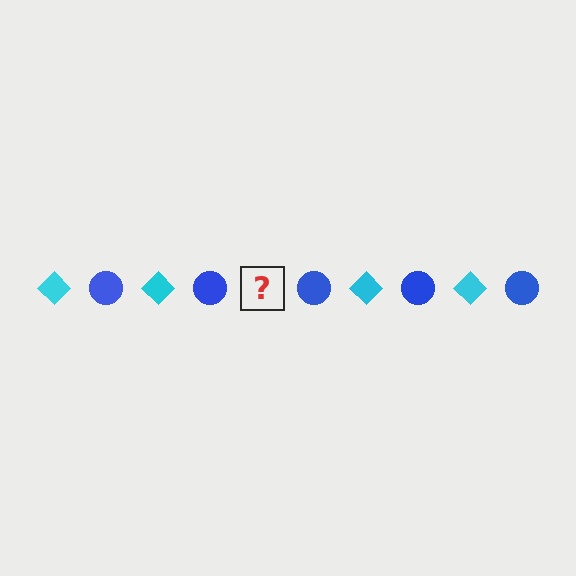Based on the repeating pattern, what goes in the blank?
The blank should be a cyan diamond.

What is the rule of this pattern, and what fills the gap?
The rule is that the pattern alternates between cyan diamond and blue circle. The gap should be filled with a cyan diamond.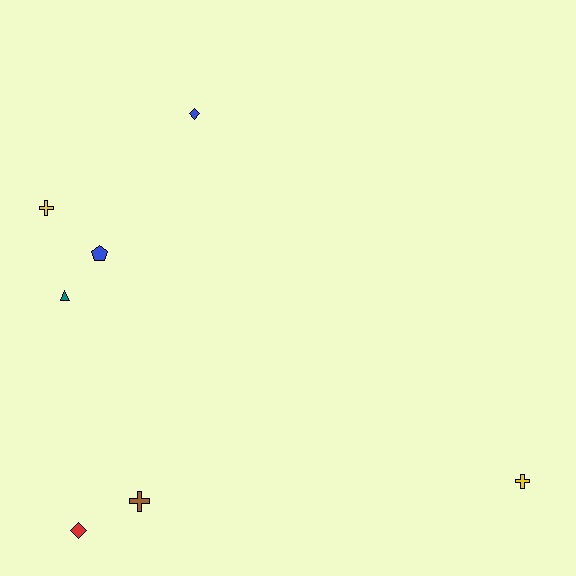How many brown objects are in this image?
There is 1 brown object.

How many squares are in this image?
There are no squares.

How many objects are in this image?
There are 7 objects.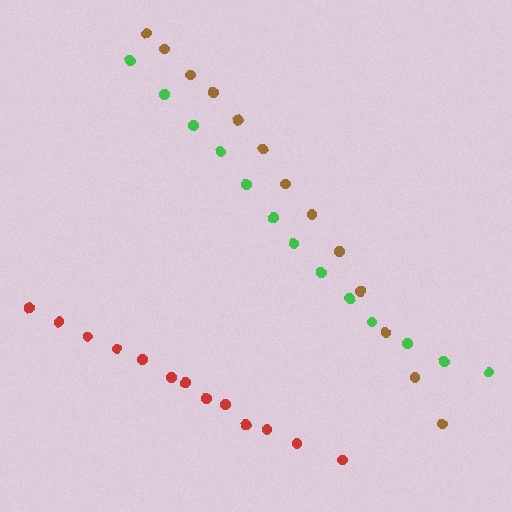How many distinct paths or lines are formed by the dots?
There are 3 distinct paths.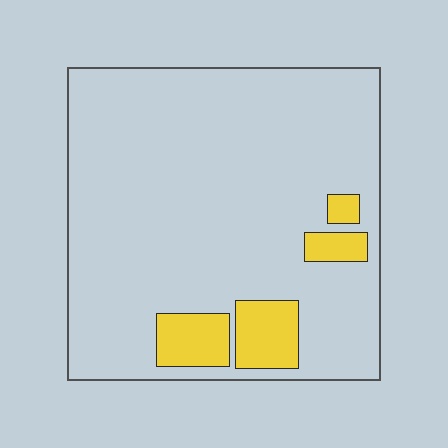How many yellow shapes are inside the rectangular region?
4.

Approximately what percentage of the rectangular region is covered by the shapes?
Approximately 10%.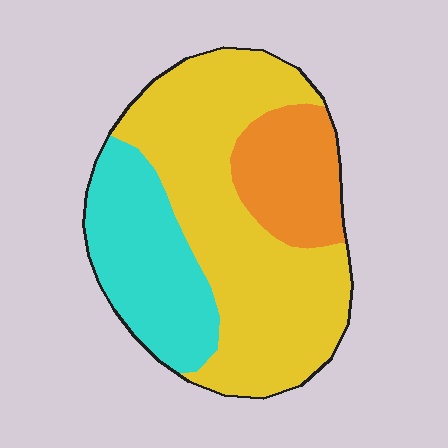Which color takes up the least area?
Orange, at roughly 20%.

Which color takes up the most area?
Yellow, at roughly 55%.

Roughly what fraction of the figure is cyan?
Cyan covers around 25% of the figure.